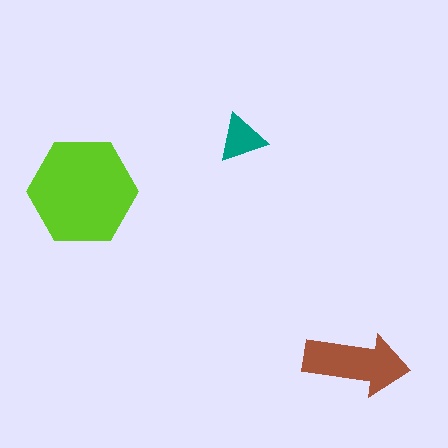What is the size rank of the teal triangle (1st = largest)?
3rd.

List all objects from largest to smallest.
The lime hexagon, the brown arrow, the teal triangle.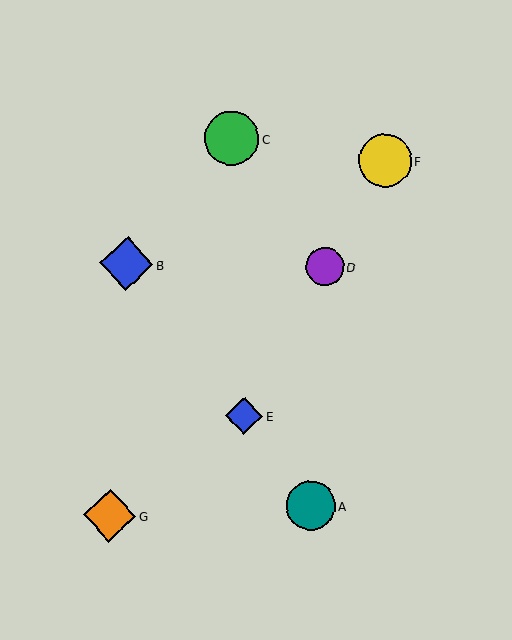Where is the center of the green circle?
The center of the green circle is at (232, 139).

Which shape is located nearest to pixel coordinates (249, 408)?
The blue diamond (labeled E) at (244, 416) is nearest to that location.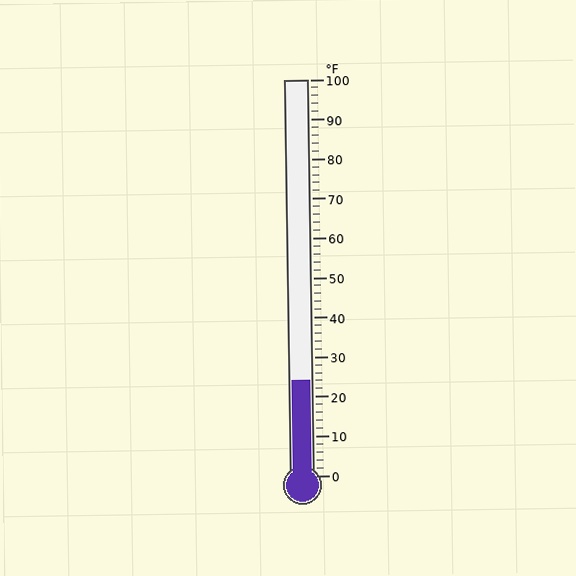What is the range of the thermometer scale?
The thermometer scale ranges from 0°F to 100°F.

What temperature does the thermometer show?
The thermometer shows approximately 24°F.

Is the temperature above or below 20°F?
The temperature is above 20°F.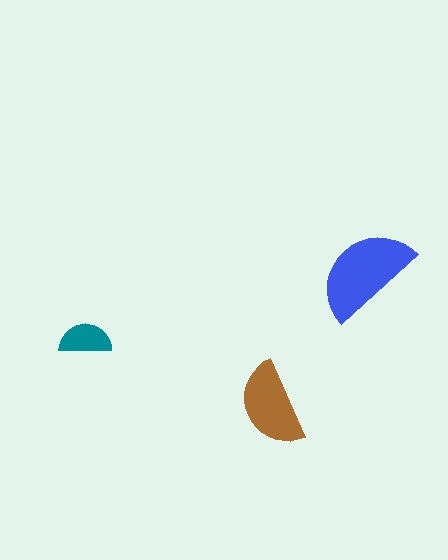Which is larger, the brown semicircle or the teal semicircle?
The brown one.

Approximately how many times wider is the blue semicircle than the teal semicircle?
About 2 times wider.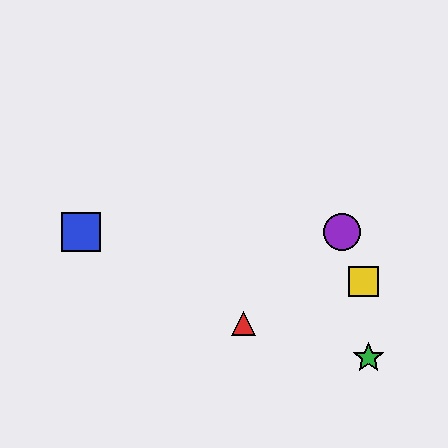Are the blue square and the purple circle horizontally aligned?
Yes, both are at y≈232.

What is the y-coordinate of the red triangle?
The red triangle is at y≈324.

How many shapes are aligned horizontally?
2 shapes (the blue square, the purple circle) are aligned horizontally.